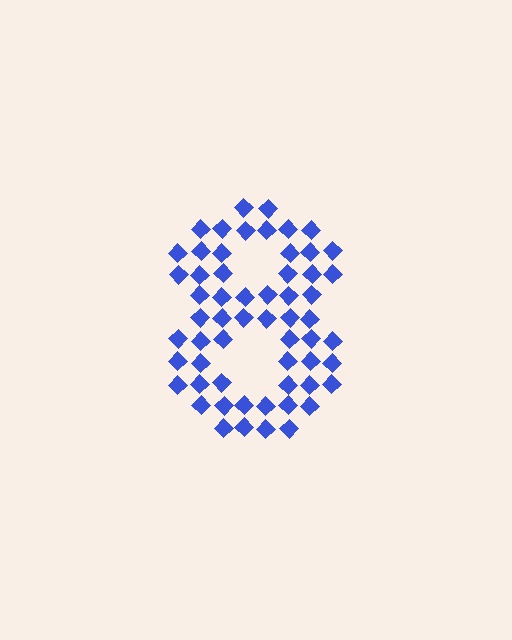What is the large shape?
The large shape is the digit 8.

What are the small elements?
The small elements are diamonds.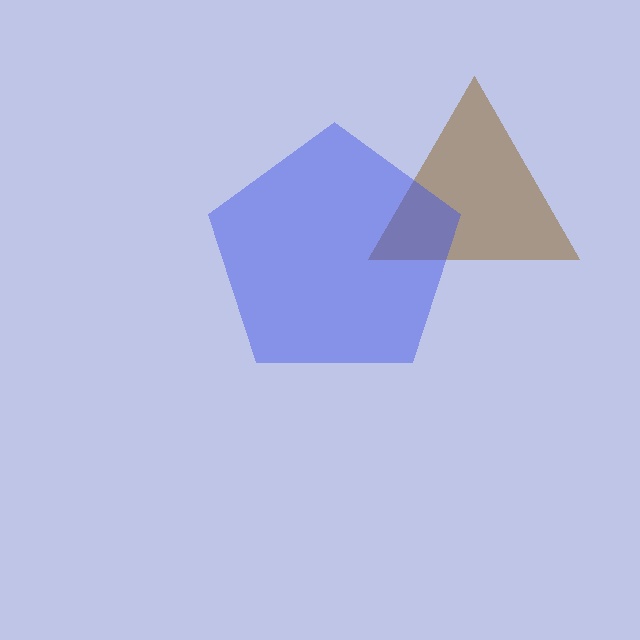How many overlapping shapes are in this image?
There are 2 overlapping shapes in the image.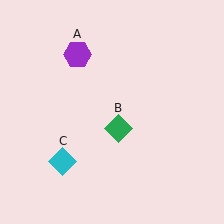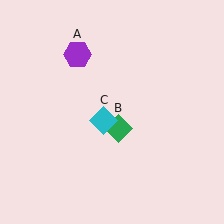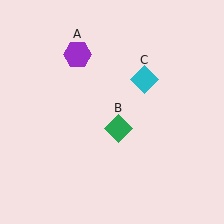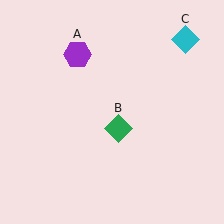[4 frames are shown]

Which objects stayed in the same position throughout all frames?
Purple hexagon (object A) and green diamond (object B) remained stationary.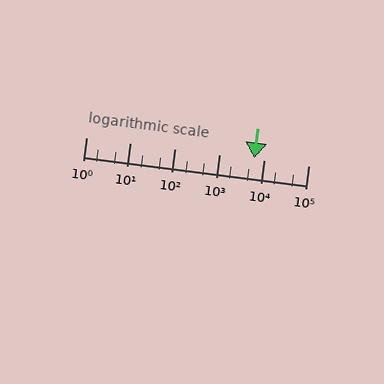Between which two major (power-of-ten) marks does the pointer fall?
The pointer is between 1000 and 10000.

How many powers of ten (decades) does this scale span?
The scale spans 5 decades, from 1 to 100000.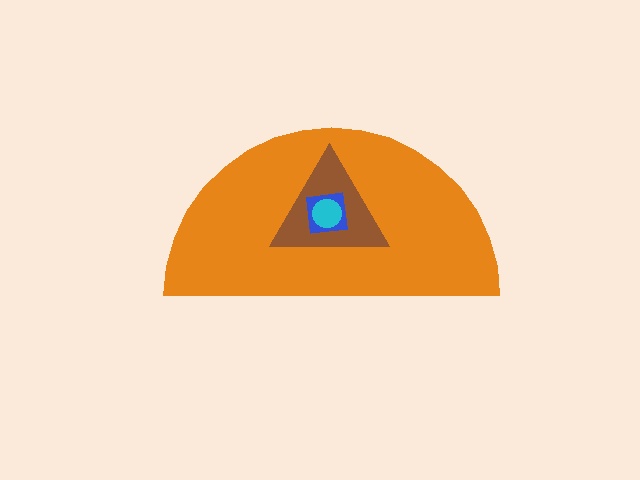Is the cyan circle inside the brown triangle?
Yes.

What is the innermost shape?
The cyan circle.